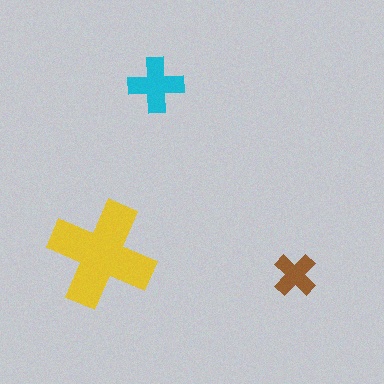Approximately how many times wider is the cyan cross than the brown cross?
About 1.5 times wider.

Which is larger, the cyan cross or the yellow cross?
The yellow one.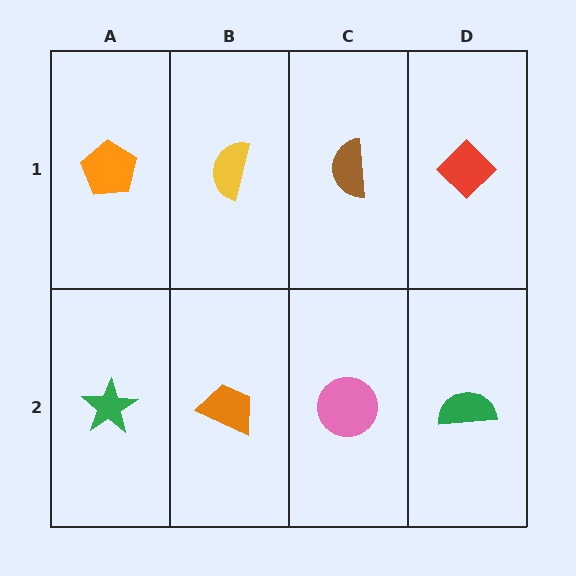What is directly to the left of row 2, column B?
A green star.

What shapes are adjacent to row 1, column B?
An orange trapezoid (row 2, column B), an orange pentagon (row 1, column A), a brown semicircle (row 1, column C).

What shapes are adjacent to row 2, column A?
An orange pentagon (row 1, column A), an orange trapezoid (row 2, column B).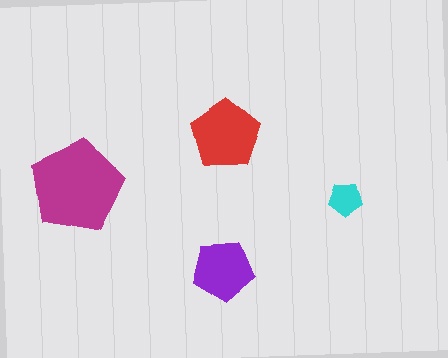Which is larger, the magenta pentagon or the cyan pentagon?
The magenta one.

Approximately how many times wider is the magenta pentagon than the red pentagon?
About 1.5 times wider.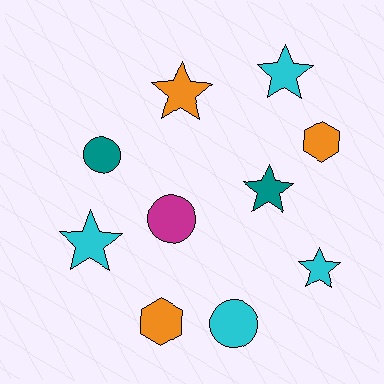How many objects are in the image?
There are 10 objects.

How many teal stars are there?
There is 1 teal star.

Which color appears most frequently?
Cyan, with 4 objects.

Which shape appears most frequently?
Star, with 5 objects.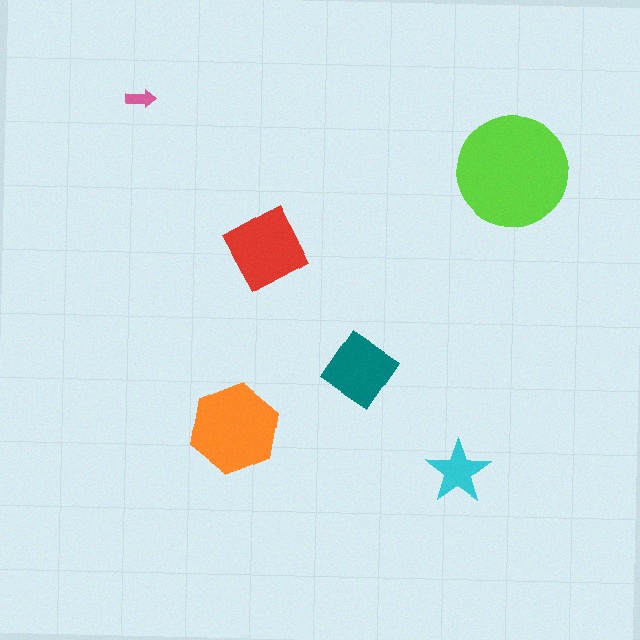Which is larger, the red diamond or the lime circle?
The lime circle.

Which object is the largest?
The lime circle.